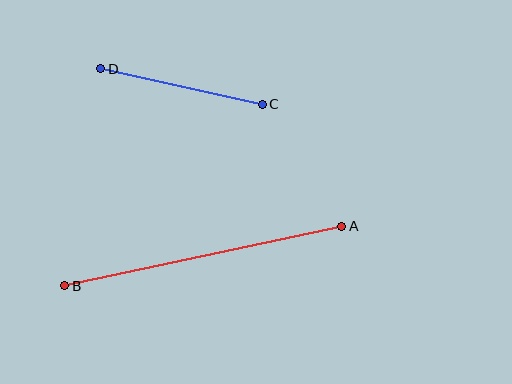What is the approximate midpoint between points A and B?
The midpoint is at approximately (203, 256) pixels.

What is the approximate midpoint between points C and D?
The midpoint is at approximately (181, 87) pixels.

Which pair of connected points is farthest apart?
Points A and B are farthest apart.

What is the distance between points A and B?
The distance is approximately 283 pixels.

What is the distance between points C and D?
The distance is approximately 165 pixels.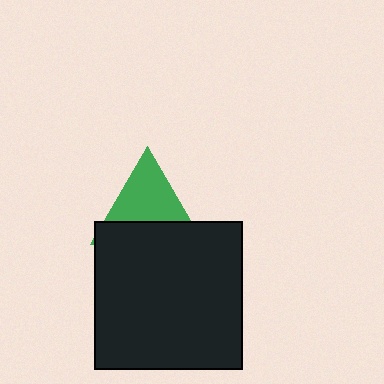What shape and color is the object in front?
The object in front is a black square.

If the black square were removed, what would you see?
You would see the complete green triangle.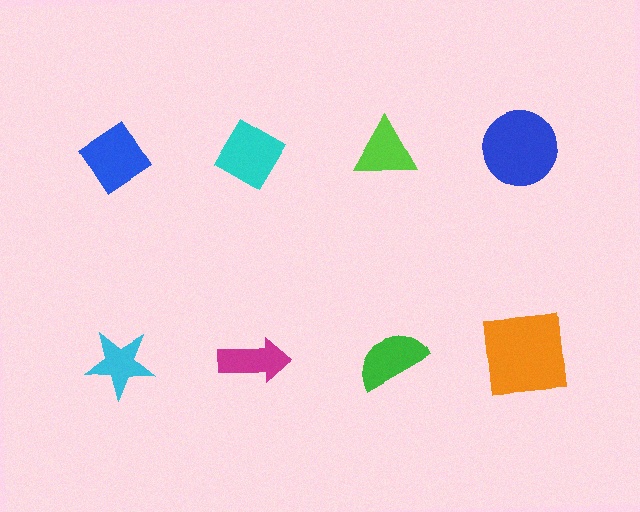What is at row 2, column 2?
A magenta arrow.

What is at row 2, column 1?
A cyan star.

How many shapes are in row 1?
4 shapes.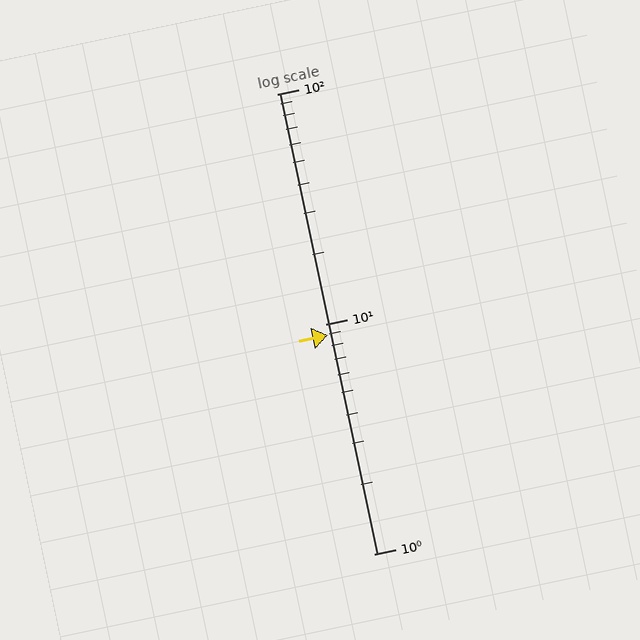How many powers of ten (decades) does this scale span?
The scale spans 2 decades, from 1 to 100.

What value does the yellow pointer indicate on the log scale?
The pointer indicates approximately 8.9.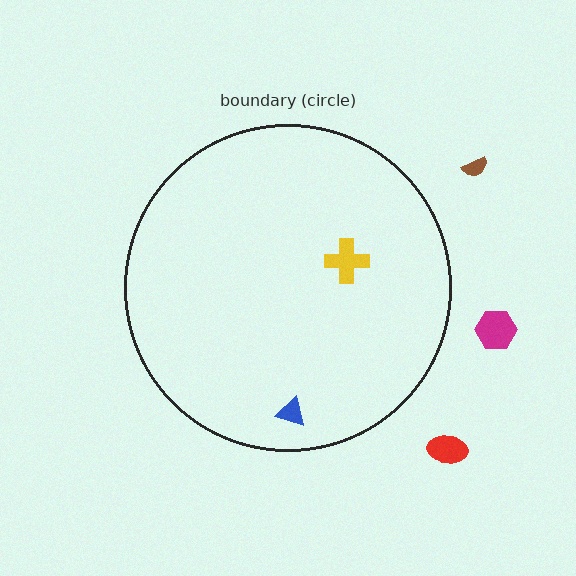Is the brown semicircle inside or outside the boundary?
Outside.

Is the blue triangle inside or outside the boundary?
Inside.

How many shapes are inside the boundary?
2 inside, 3 outside.